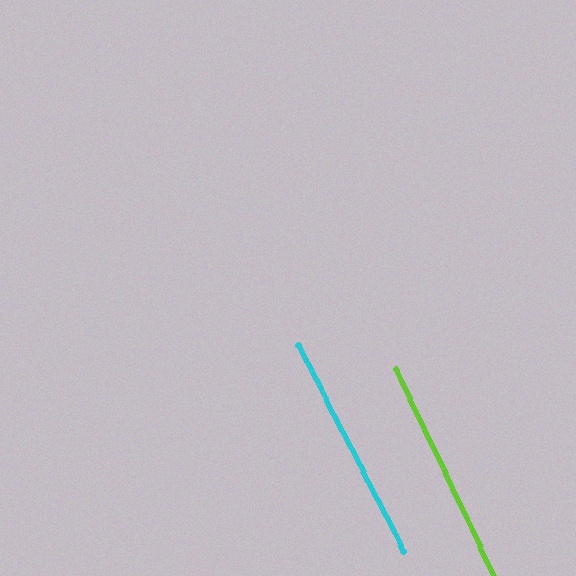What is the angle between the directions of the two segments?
Approximately 2 degrees.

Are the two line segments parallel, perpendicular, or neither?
Parallel — their directions differ by only 1.8°.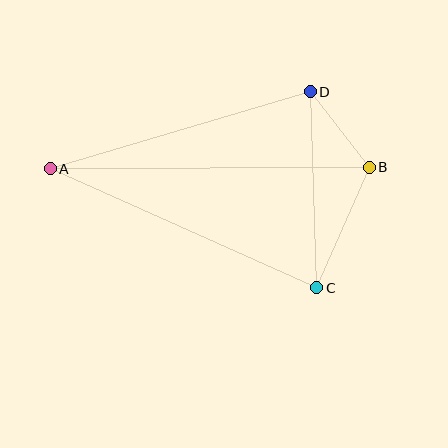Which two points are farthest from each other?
Points A and B are farthest from each other.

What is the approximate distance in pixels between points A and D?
The distance between A and D is approximately 271 pixels.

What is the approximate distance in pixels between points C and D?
The distance between C and D is approximately 196 pixels.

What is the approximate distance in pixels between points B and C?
The distance between B and C is approximately 132 pixels.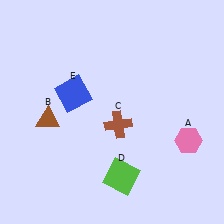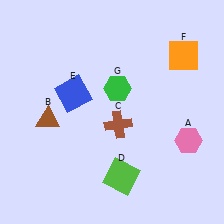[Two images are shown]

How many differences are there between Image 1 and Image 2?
There are 2 differences between the two images.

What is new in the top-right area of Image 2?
An orange square (F) was added in the top-right area of Image 2.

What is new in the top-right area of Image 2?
A green hexagon (G) was added in the top-right area of Image 2.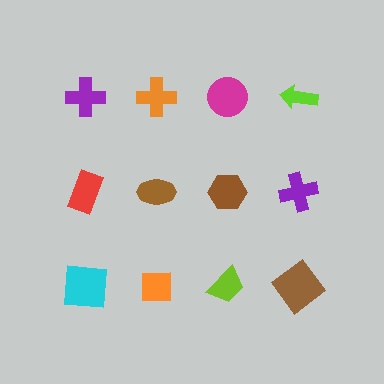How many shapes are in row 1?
4 shapes.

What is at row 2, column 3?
A brown hexagon.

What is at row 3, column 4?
A brown diamond.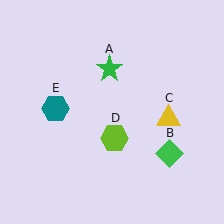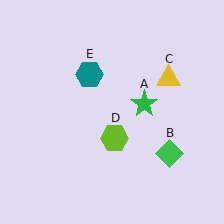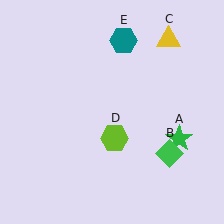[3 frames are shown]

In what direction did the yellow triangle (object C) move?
The yellow triangle (object C) moved up.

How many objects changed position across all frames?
3 objects changed position: green star (object A), yellow triangle (object C), teal hexagon (object E).